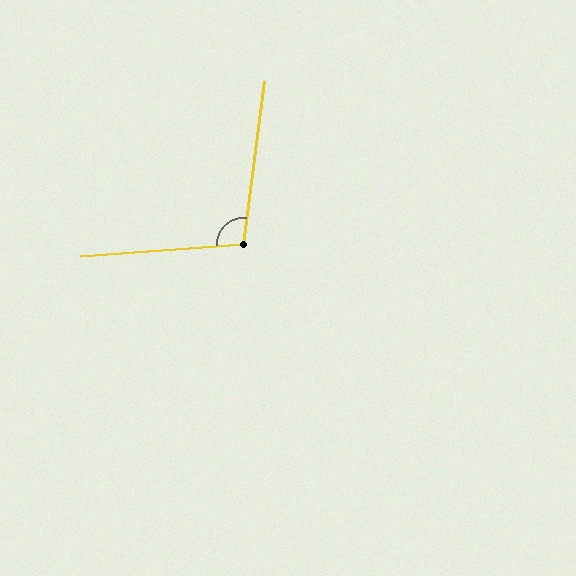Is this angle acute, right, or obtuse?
It is obtuse.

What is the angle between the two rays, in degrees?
Approximately 102 degrees.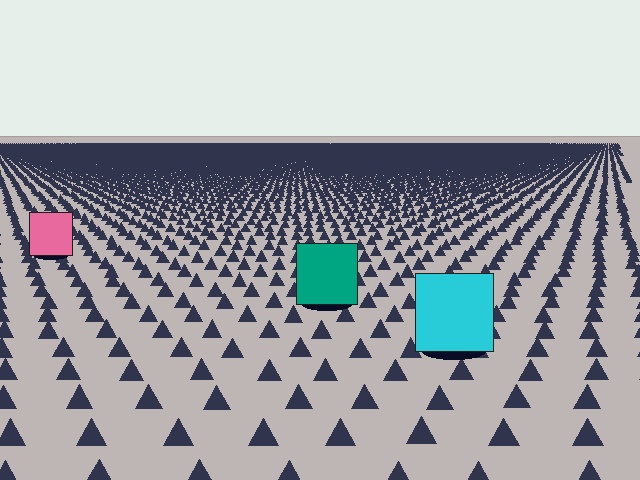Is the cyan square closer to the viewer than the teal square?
Yes. The cyan square is closer — you can tell from the texture gradient: the ground texture is coarser near it.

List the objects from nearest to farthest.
From nearest to farthest: the cyan square, the teal square, the pink square.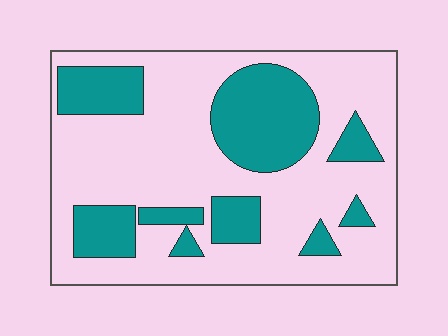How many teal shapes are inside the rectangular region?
9.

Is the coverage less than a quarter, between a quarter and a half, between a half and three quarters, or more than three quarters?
Between a quarter and a half.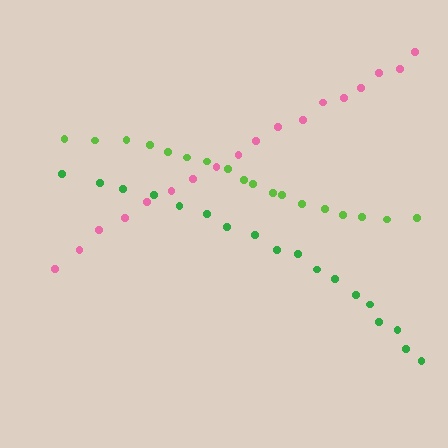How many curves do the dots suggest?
There are 3 distinct paths.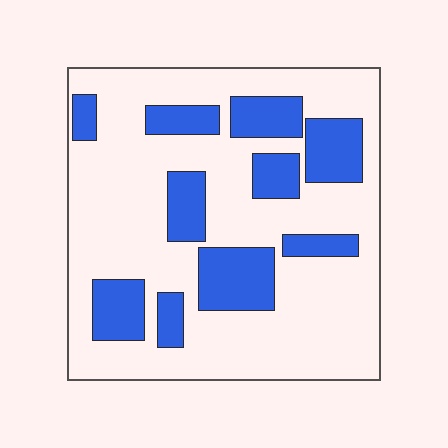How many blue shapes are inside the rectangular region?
10.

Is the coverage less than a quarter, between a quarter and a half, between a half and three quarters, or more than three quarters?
Between a quarter and a half.